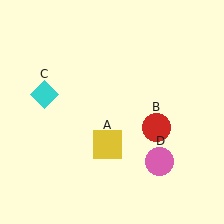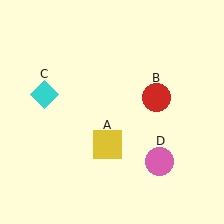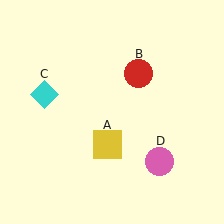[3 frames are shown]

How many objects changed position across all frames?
1 object changed position: red circle (object B).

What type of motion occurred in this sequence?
The red circle (object B) rotated counterclockwise around the center of the scene.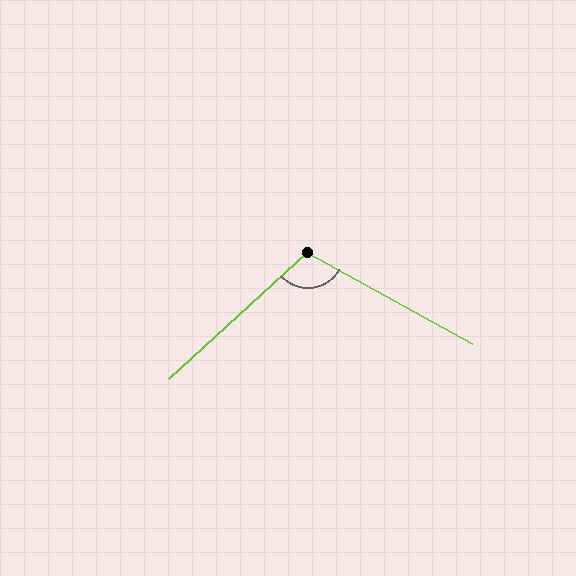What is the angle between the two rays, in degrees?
Approximately 109 degrees.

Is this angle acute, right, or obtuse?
It is obtuse.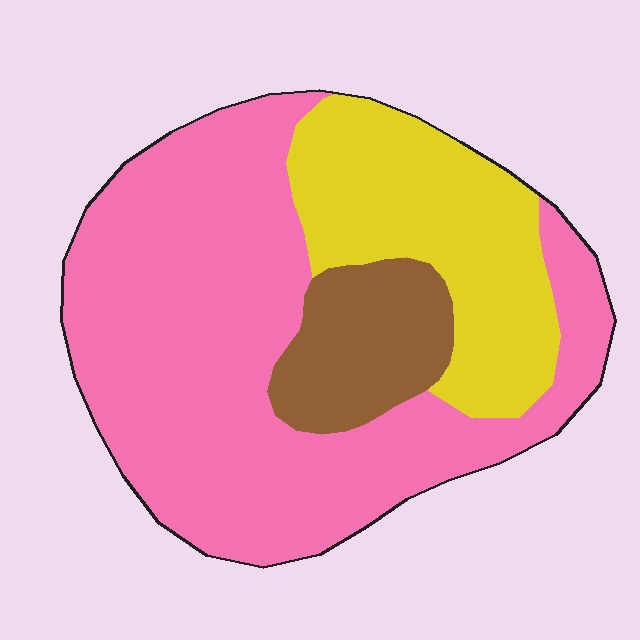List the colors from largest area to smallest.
From largest to smallest: pink, yellow, brown.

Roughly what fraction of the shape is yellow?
Yellow takes up about one quarter (1/4) of the shape.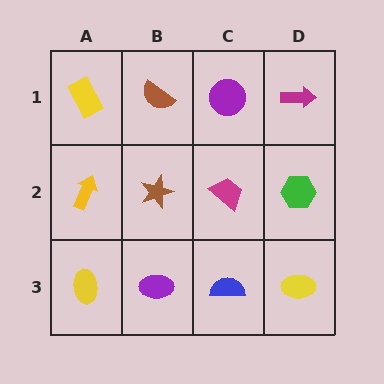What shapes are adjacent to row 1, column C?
A magenta trapezoid (row 2, column C), a brown semicircle (row 1, column B), a magenta arrow (row 1, column D).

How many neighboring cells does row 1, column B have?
3.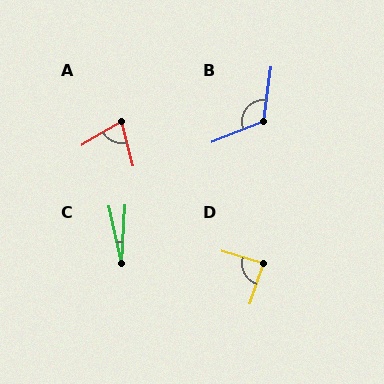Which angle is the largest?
B, at approximately 119 degrees.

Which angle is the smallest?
C, at approximately 16 degrees.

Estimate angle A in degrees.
Approximately 73 degrees.